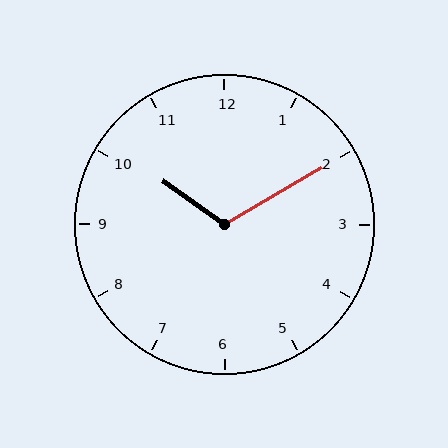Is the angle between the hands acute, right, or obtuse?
It is obtuse.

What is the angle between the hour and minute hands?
Approximately 115 degrees.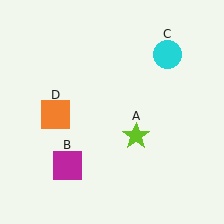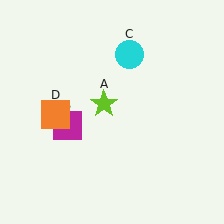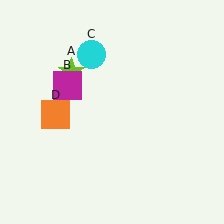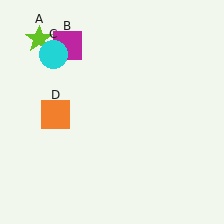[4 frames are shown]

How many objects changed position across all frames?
3 objects changed position: lime star (object A), magenta square (object B), cyan circle (object C).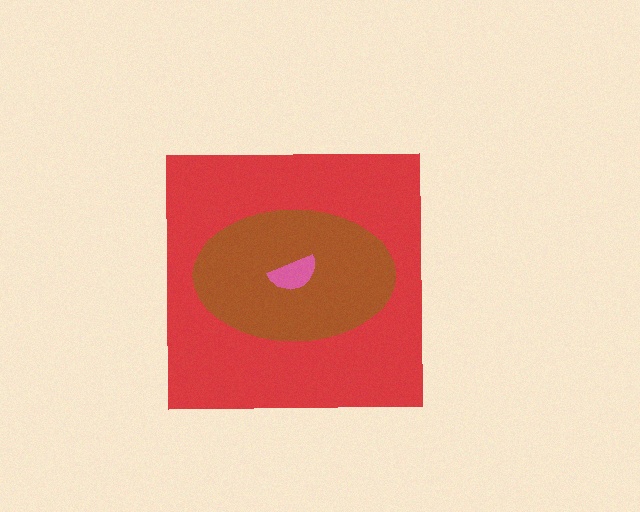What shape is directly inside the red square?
The brown ellipse.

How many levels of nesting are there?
3.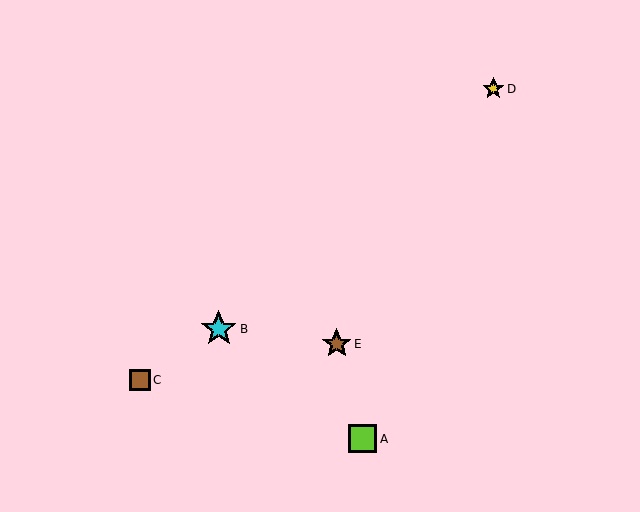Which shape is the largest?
The cyan star (labeled B) is the largest.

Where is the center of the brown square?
The center of the brown square is at (140, 380).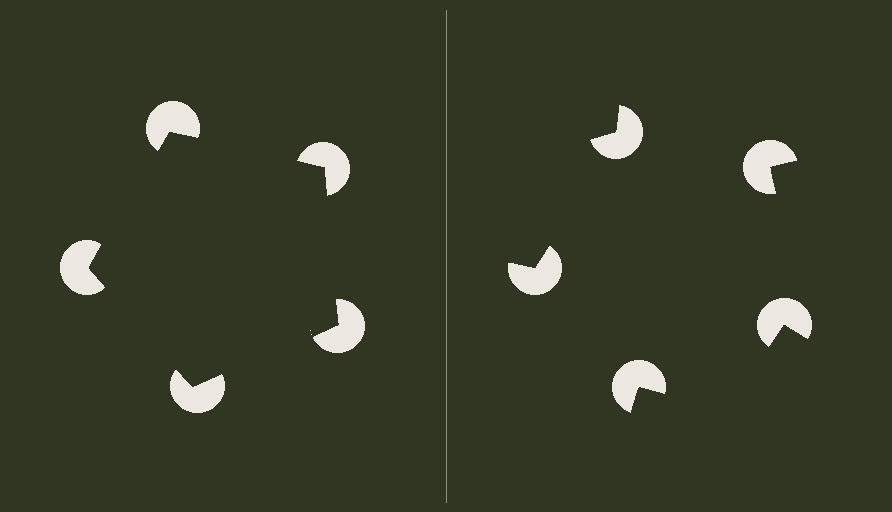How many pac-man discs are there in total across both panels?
10 — 5 on each side.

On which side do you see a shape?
An illusory pentagon appears on the left side. On the right side the wedge cuts are rotated, so no coherent shape forms.